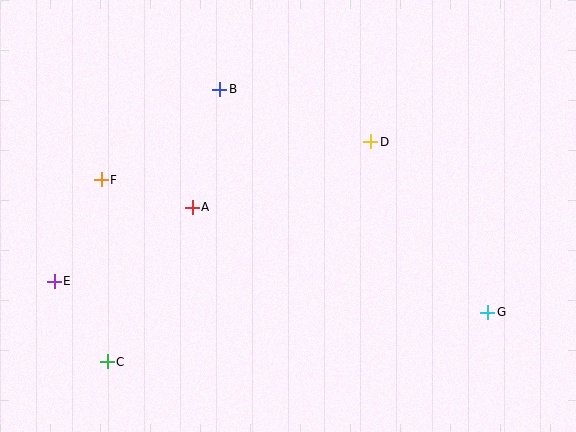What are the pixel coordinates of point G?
Point G is at (488, 313).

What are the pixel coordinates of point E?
Point E is at (54, 281).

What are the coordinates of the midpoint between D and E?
The midpoint between D and E is at (212, 212).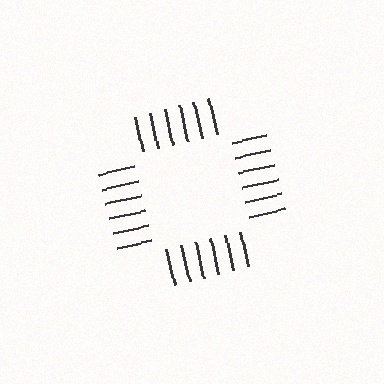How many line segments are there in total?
24 — 6 along each of the 4 edges.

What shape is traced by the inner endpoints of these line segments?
An illusory square — the line segments terminate on its edges but no continuous stroke is drawn.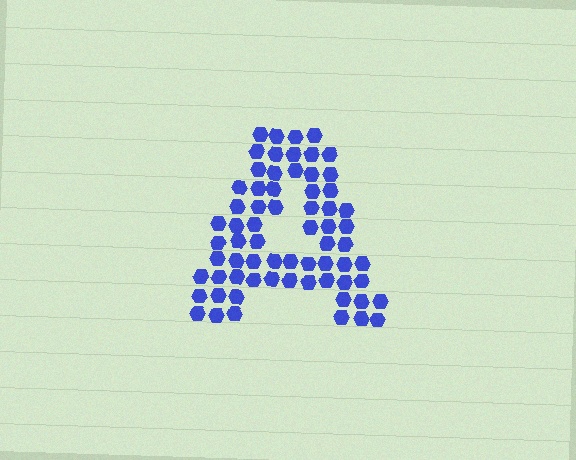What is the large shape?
The large shape is the letter A.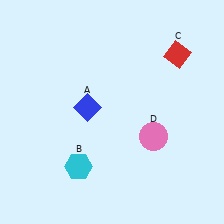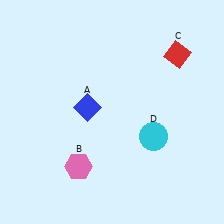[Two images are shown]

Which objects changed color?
B changed from cyan to pink. D changed from pink to cyan.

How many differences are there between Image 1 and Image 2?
There are 2 differences between the two images.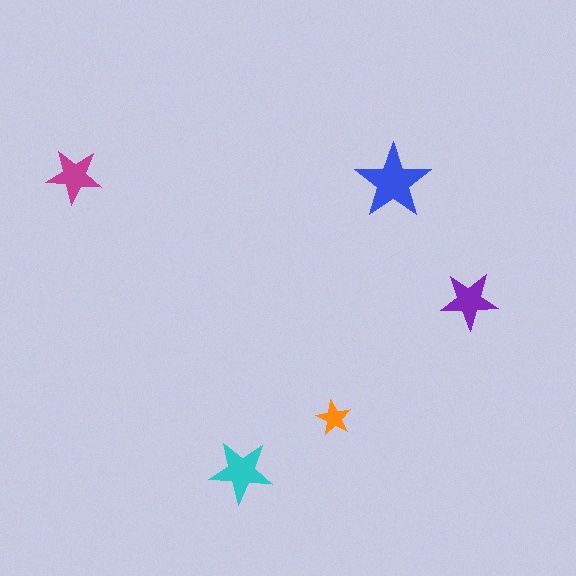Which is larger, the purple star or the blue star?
The blue one.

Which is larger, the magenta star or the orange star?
The magenta one.